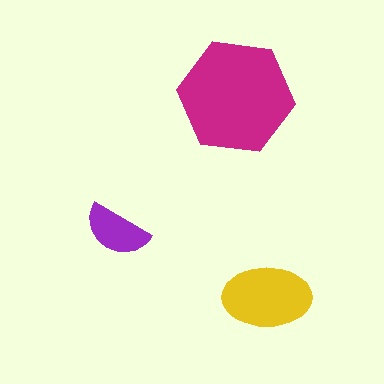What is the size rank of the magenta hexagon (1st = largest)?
1st.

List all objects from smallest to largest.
The purple semicircle, the yellow ellipse, the magenta hexagon.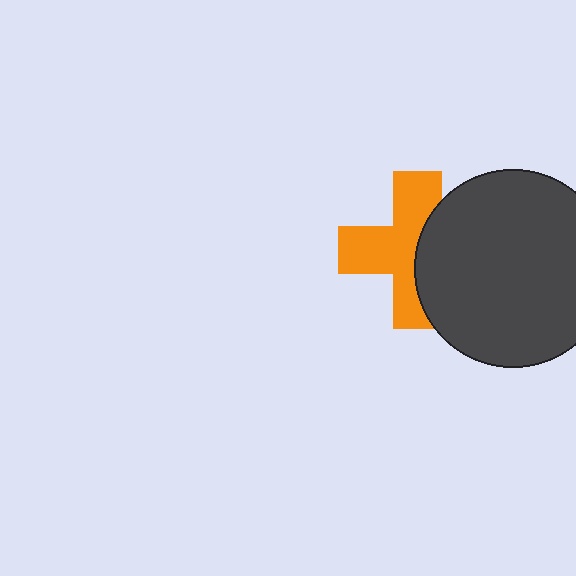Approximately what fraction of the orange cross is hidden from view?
Roughly 41% of the orange cross is hidden behind the dark gray circle.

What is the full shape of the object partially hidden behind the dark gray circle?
The partially hidden object is an orange cross.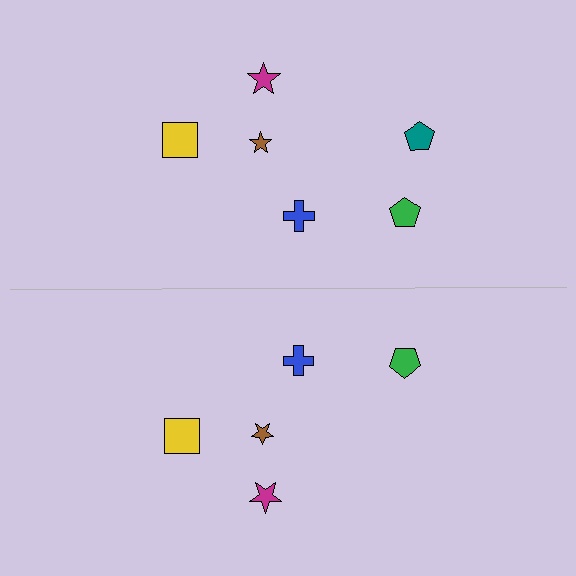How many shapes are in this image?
There are 11 shapes in this image.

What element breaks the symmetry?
A teal pentagon is missing from the bottom side.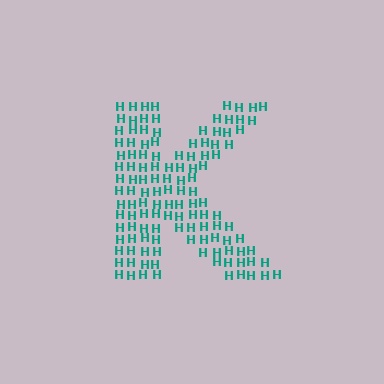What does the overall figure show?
The overall figure shows the letter K.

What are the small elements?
The small elements are letter H's.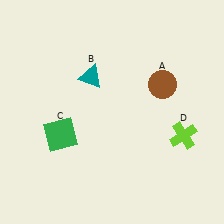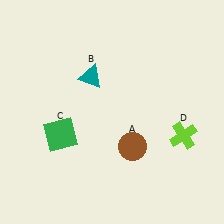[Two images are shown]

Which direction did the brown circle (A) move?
The brown circle (A) moved down.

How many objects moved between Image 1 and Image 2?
1 object moved between the two images.